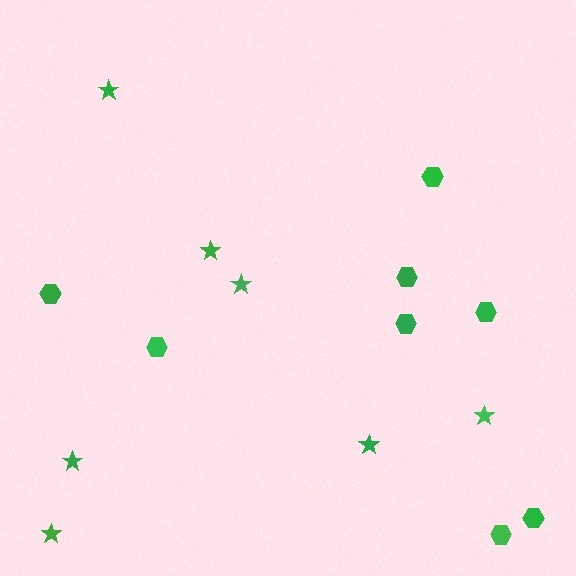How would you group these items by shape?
There are 2 groups: one group of stars (7) and one group of hexagons (8).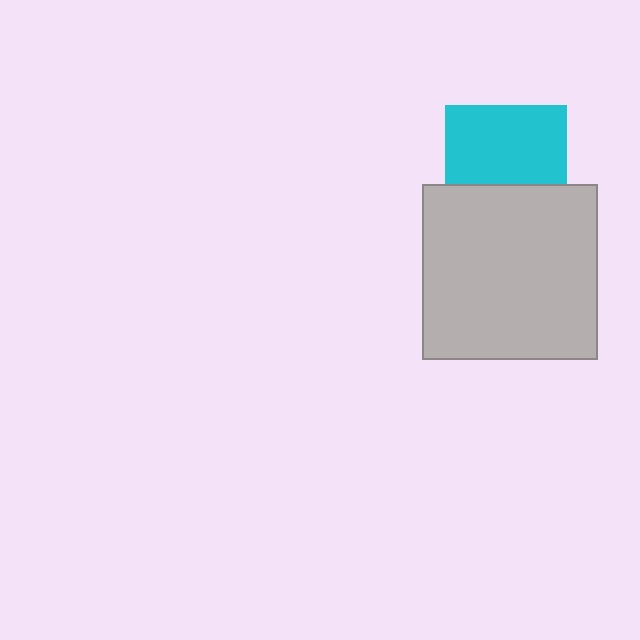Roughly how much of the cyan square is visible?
About half of it is visible (roughly 64%).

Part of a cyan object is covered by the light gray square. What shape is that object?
It is a square.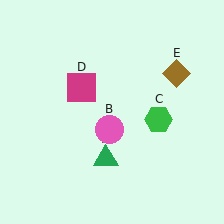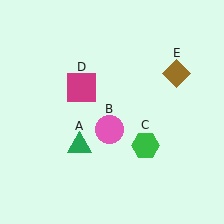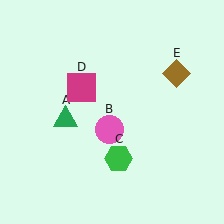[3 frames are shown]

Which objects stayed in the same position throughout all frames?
Pink circle (object B) and magenta square (object D) and brown diamond (object E) remained stationary.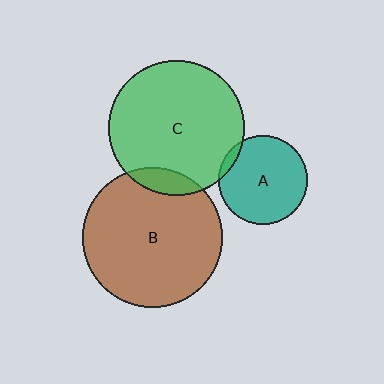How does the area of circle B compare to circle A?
Approximately 2.5 times.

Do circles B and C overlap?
Yes.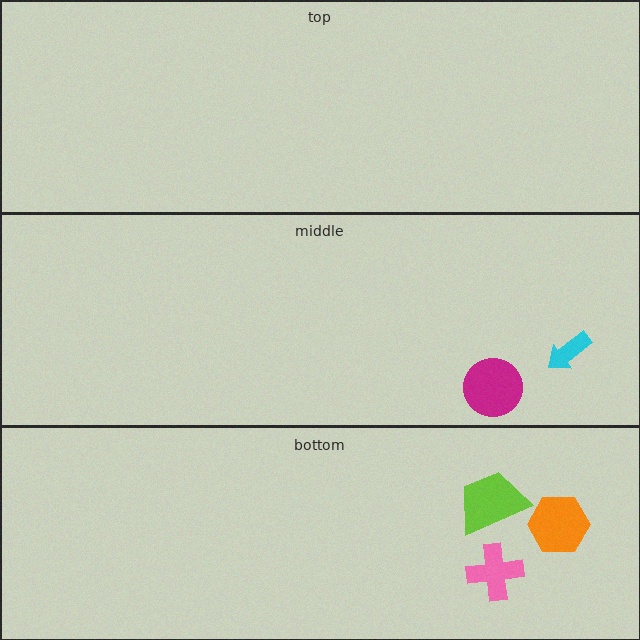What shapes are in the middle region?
The magenta circle, the cyan arrow.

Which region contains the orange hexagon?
The bottom region.